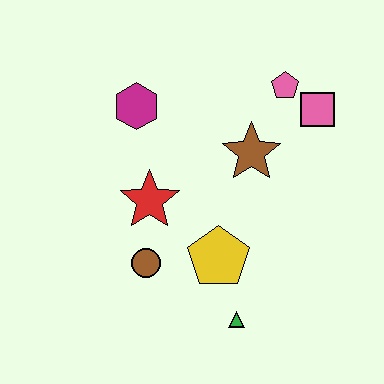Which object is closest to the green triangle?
The yellow pentagon is closest to the green triangle.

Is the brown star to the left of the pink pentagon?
Yes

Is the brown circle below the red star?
Yes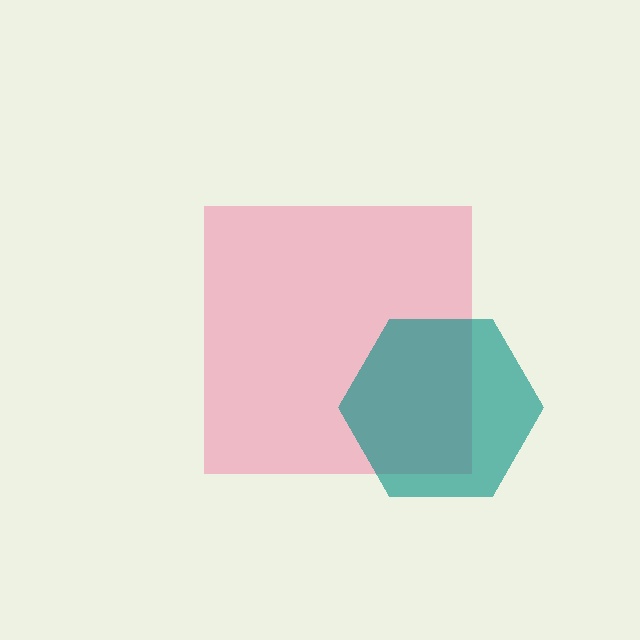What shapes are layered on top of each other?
The layered shapes are: a pink square, a teal hexagon.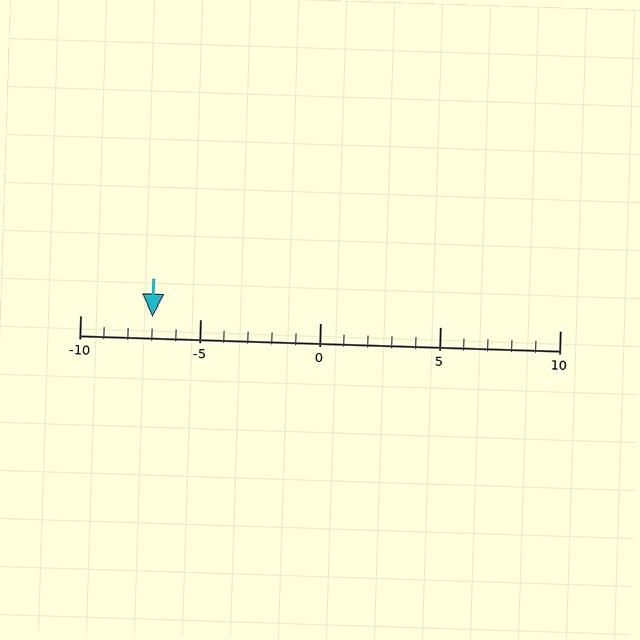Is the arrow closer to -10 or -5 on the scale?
The arrow is closer to -5.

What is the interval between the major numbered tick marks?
The major tick marks are spaced 5 units apart.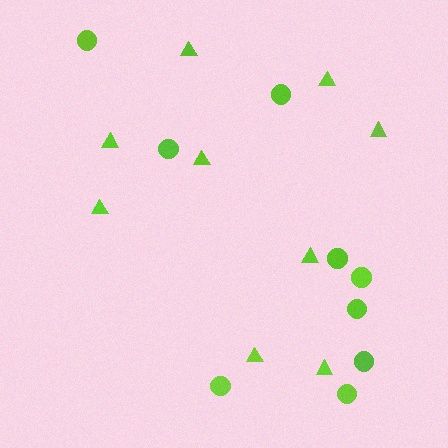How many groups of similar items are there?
There are 2 groups: one group of triangles (9) and one group of circles (9).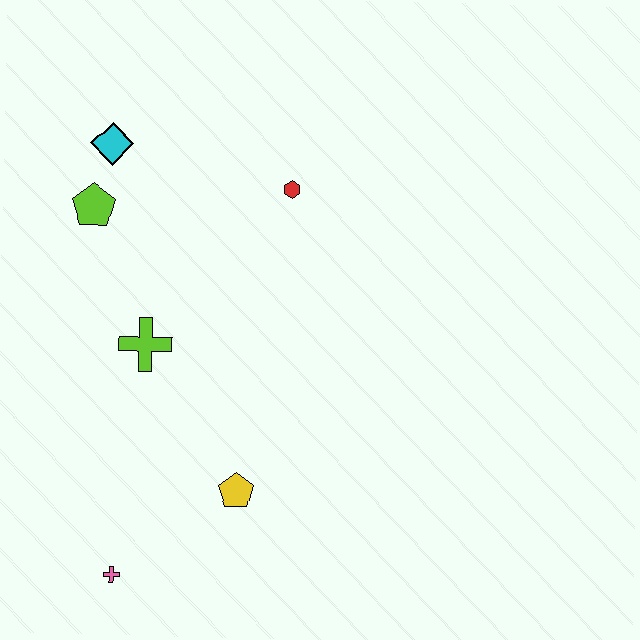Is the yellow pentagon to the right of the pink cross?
Yes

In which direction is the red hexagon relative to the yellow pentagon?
The red hexagon is above the yellow pentagon.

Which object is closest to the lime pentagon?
The cyan diamond is closest to the lime pentagon.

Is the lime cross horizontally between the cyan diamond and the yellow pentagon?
Yes